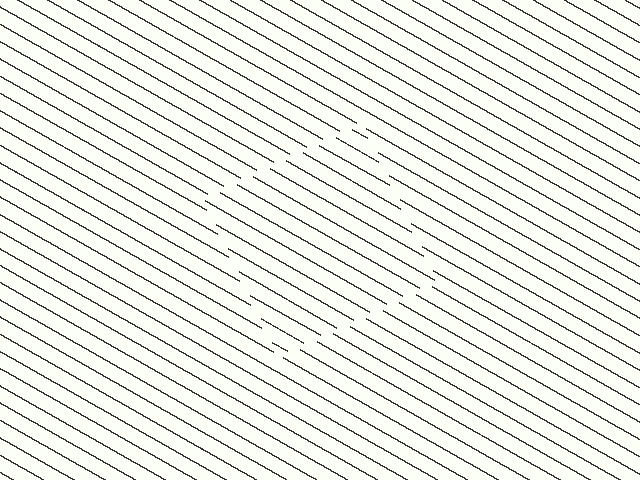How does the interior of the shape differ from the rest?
The interior of the shape contains the same grating, shifted by half a period — the contour is defined by the phase discontinuity where line-ends from the inner and outer gratings abut.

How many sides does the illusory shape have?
4 sides — the line-ends trace a square.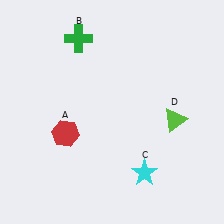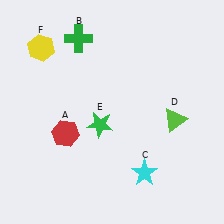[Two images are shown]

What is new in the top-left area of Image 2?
A yellow hexagon (F) was added in the top-left area of Image 2.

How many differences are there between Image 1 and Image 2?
There are 2 differences between the two images.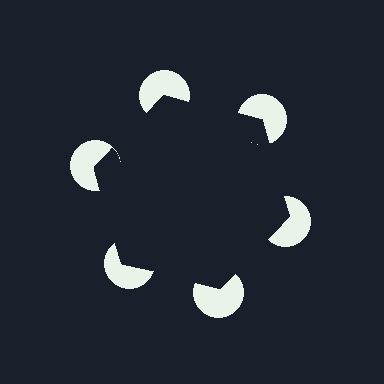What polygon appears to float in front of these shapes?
An illusory hexagon — its edges are inferred from the aligned wedge cuts in the pac-man discs, not physically drawn.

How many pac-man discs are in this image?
There are 6 — one at each vertex of the illusory hexagon.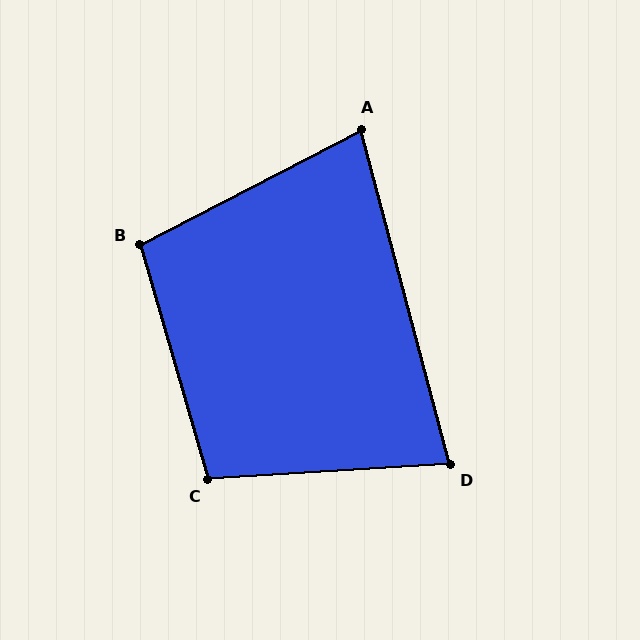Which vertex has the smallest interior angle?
A, at approximately 77 degrees.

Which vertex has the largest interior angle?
C, at approximately 103 degrees.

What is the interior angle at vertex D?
Approximately 79 degrees (acute).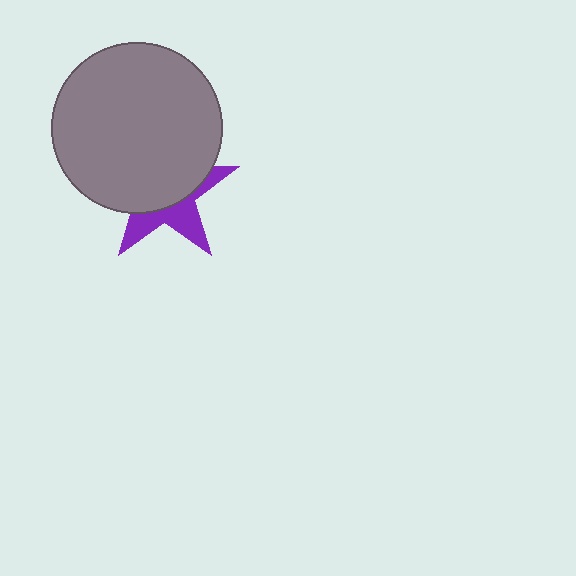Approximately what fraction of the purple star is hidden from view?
Roughly 62% of the purple star is hidden behind the gray circle.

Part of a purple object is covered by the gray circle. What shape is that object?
It is a star.